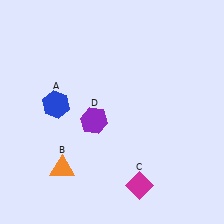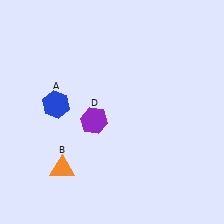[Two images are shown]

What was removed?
The magenta diamond (C) was removed in Image 2.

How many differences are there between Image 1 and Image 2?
There is 1 difference between the two images.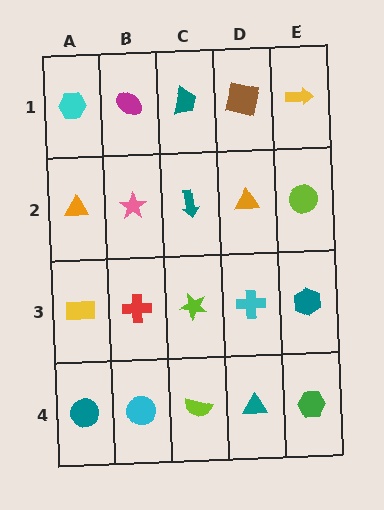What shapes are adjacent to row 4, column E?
A teal hexagon (row 3, column E), a teal triangle (row 4, column D).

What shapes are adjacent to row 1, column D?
An orange triangle (row 2, column D), a teal trapezoid (row 1, column C), a yellow arrow (row 1, column E).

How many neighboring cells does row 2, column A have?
3.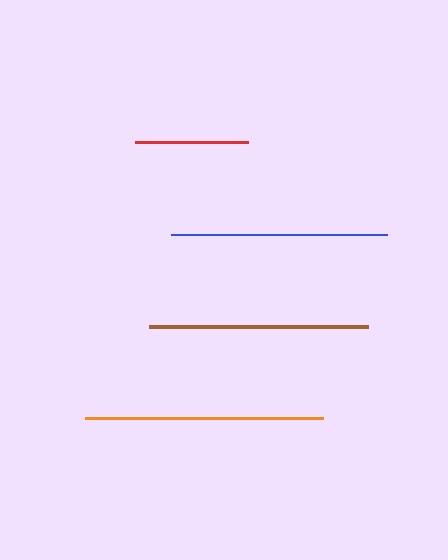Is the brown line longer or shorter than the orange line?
The orange line is longer than the brown line.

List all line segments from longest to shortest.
From longest to shortest: orange, brown, blue, red.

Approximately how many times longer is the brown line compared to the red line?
The brown line is approximately 1.9 times the length of the red line.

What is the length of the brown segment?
The brown segment is approximately 219 pixels long.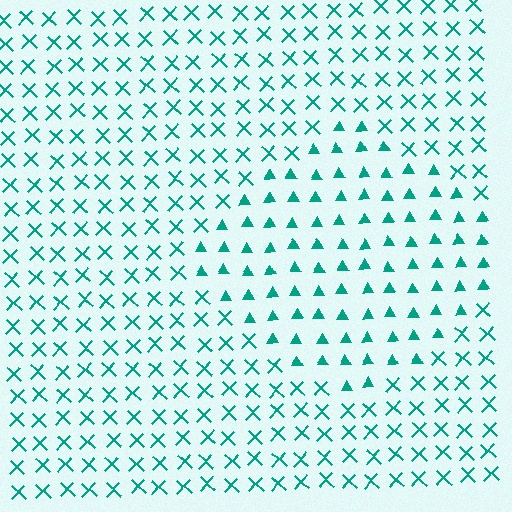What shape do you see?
I see a diamond.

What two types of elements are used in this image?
The image uses triangles inside the diamond region and X marks outside it.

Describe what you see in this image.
The image is filled with small teal elements arranged in a uniform grid. A diamond-shaped region contains triangles, while the surrounding area contains X marks. The boundary is defined purely by the change in element shape.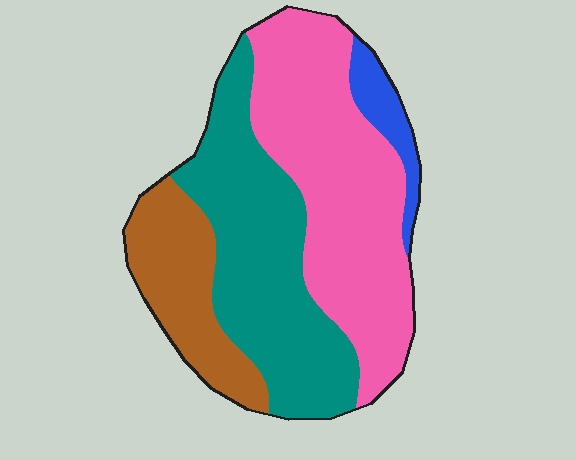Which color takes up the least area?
Blue, at roughly 5%.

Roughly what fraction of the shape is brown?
Brown takes up about one sixth (1/6) of the shape.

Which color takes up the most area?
Pink, at roughly 40%.